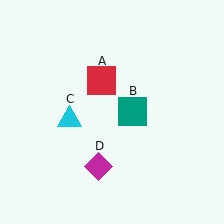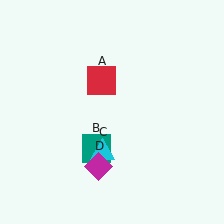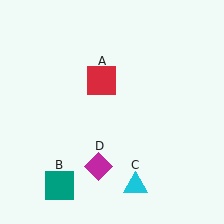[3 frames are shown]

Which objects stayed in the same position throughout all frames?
Red square (object A) and magenta diamond (object D) remained stationary.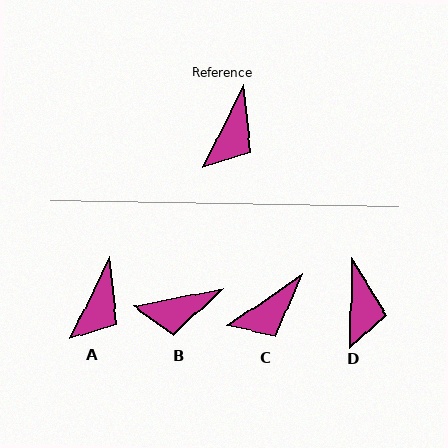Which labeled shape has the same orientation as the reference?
A.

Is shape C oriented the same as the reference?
No, it is off by about 29 degrees.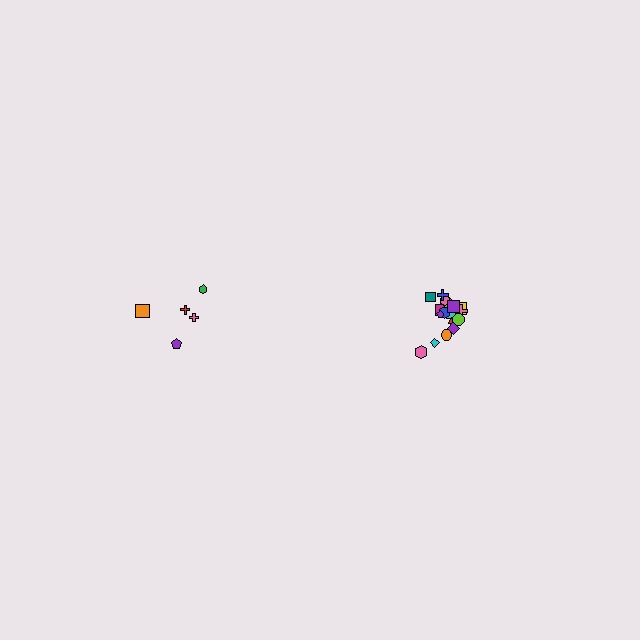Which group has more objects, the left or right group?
The right group.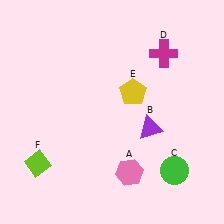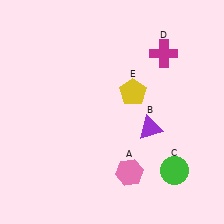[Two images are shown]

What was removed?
The lime diamond (F) was removed in Image 2.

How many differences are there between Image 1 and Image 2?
There is 1 difference between the two images.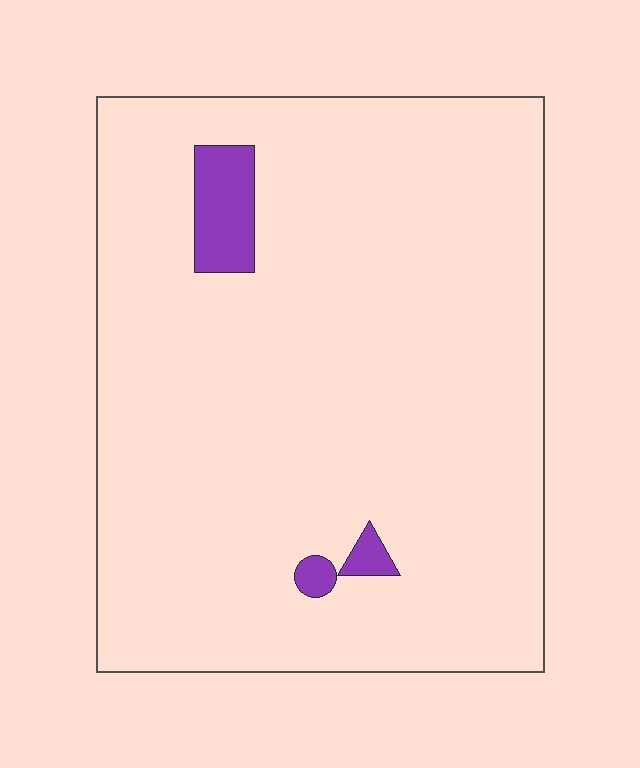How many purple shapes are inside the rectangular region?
3.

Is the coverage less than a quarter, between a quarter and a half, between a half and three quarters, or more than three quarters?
Less than a quarter.